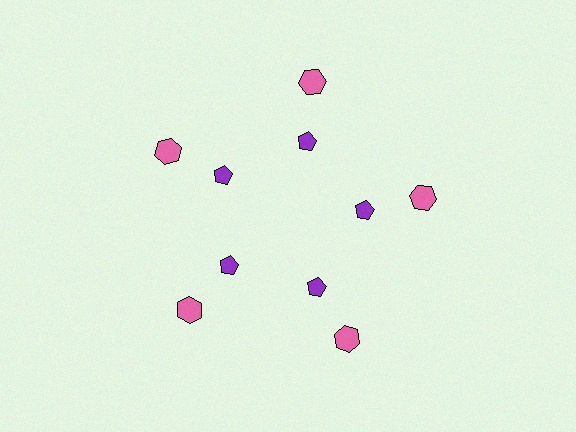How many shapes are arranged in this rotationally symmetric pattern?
There are 10 shapes, arranged in 5 groups of 2.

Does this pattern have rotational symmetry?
Yes, this pattern has 5-fold rotational symmetry. It looks the same after rotating 72 degrees around the center.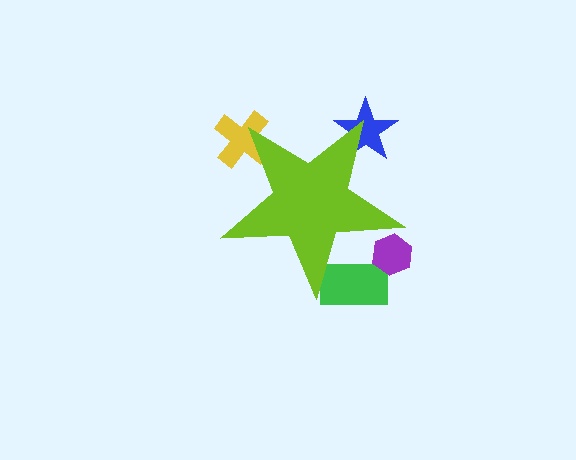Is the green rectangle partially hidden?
Yes, the green rectangle is partially hidden behind the lime star.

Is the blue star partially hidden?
Yes, the blue star is partially hidden behind the lime star.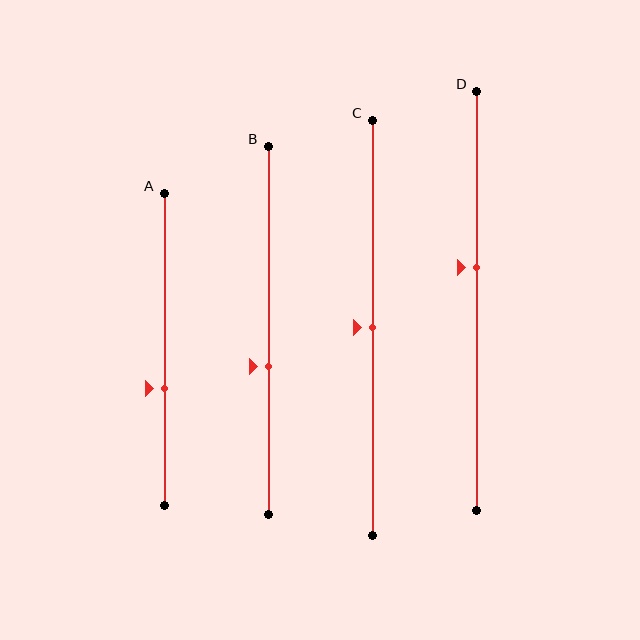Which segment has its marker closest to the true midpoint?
Segment C has its marker closest to the true midpoint.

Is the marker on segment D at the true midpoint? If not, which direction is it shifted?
No, the marker on segment D is shifted upward by about 8% of the segment length.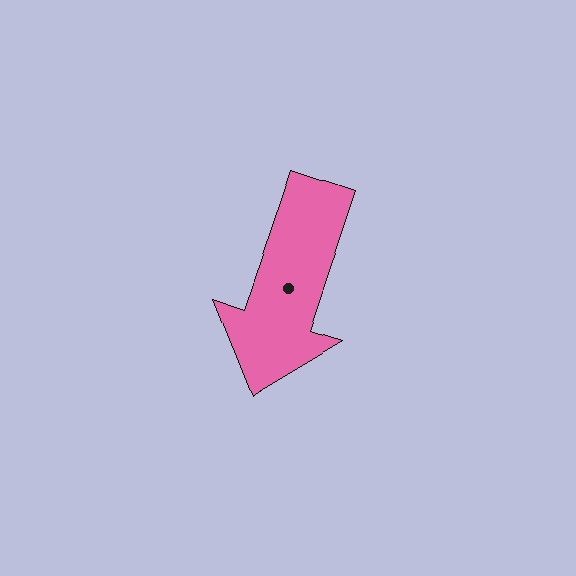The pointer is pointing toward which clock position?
Roughly 7 o'clock.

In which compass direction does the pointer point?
South.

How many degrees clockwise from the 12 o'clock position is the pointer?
Approximately 199 degrees.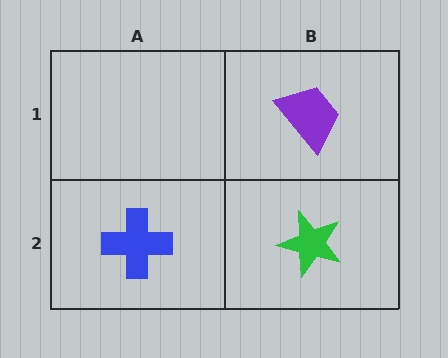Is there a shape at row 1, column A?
No, that cell is empty.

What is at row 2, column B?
A green star.